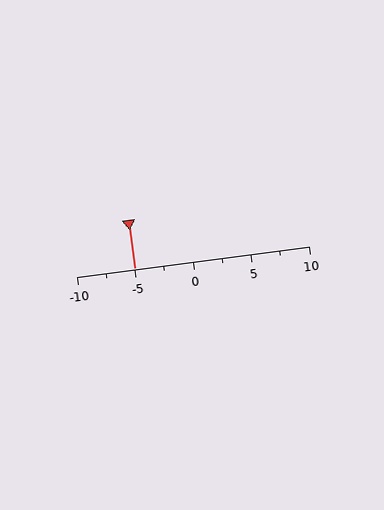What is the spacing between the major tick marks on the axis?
The major ticks are spaced 5 apart.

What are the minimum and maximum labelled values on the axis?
The axis runs from -10 to 10.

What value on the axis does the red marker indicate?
The marker indicates approximately -5.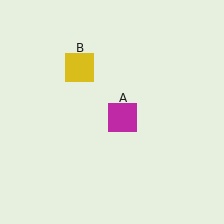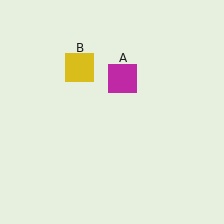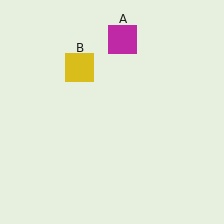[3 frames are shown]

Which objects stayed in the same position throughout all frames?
Yellow square (object B) remained stationary.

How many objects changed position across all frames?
1 object changed position: magenta square (object A).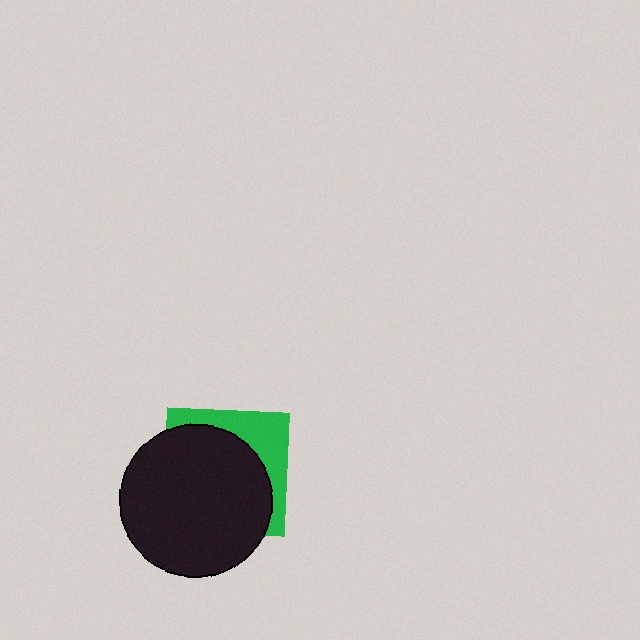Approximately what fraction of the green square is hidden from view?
Roughly 69% of the green square is hidden behind the black circle.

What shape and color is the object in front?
The object in front is a black circle.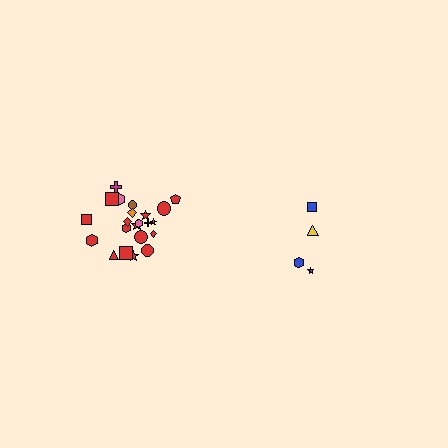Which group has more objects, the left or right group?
The left group.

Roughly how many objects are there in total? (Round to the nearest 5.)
Roughly 25 objects in total.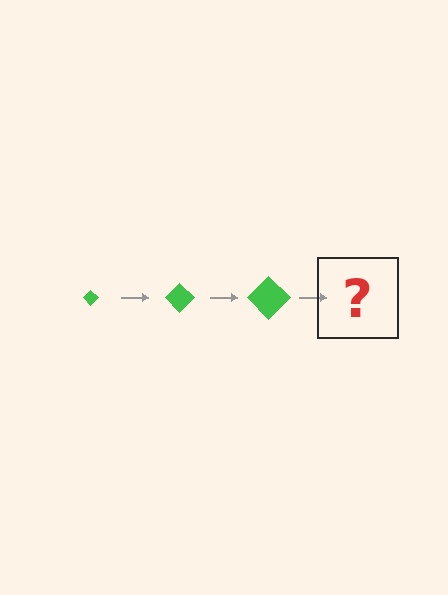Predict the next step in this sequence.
The next step is a green diamond, larger than the previous one.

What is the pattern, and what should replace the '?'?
The pattern is that the diamond gets progressively larger each step. The '?' should be a green diamond, larger than the previous one.